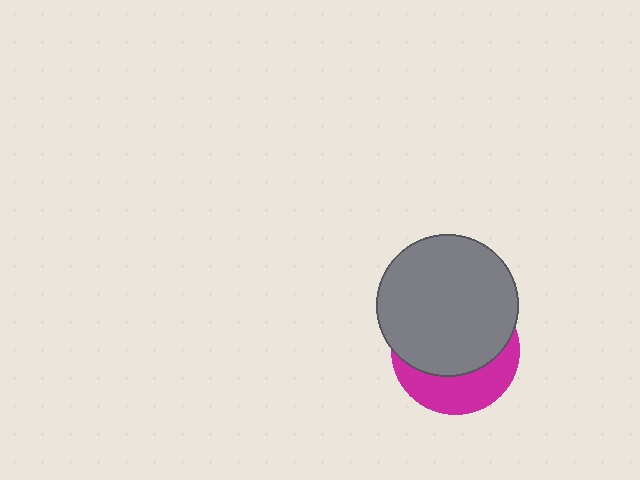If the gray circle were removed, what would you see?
You would see the complete magenta circle.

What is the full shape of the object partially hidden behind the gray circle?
The partially hidden object is a magenta circle.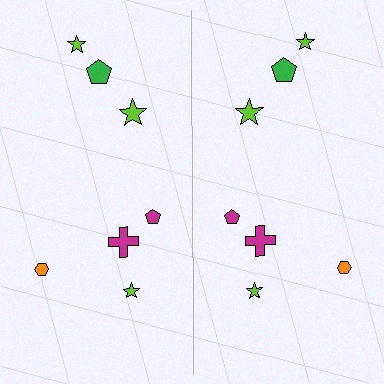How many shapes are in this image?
There are 14 shapes in this image.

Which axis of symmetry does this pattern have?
The pattern has a vertical axis of symmetry running through the center of the image.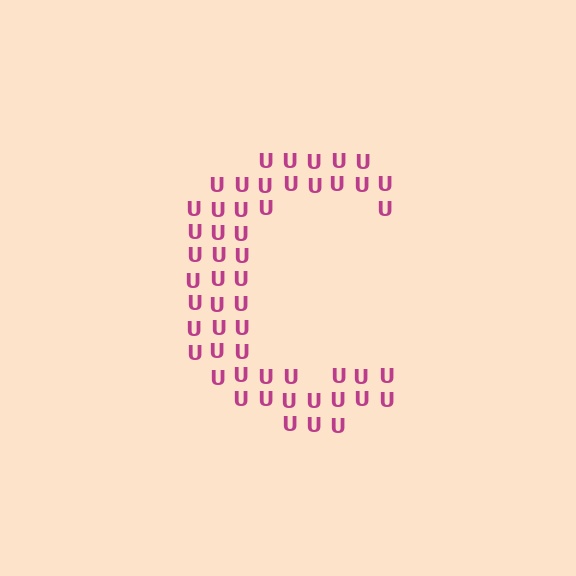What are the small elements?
The small elements are letter U's.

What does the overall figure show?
The overall figure shows the letter C.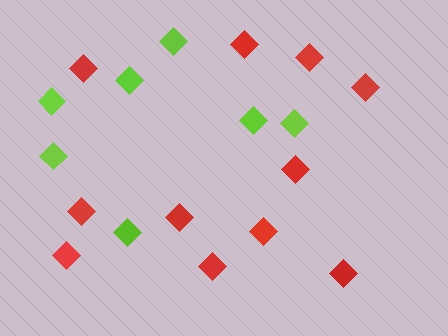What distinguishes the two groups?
There are 2 groups: one group of lime diamonds (7) and one group of red diamonds (11).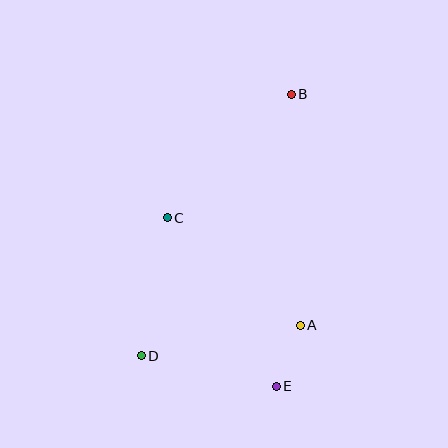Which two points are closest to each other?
Points A and E are closest to each other.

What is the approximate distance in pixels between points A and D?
The distance between A and D is approximately 162 pixels.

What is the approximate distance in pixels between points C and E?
The distance between C and E is approximately 200 pixels.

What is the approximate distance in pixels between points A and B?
The distance between A and B is approximately 231 pixels.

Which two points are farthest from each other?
Points B and D are farthest from each other.